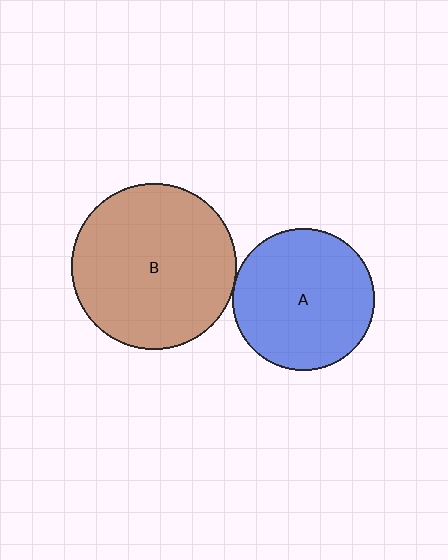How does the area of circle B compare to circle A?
Approximately 1.4 times.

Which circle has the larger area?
Circle B (brown).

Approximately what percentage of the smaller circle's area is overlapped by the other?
Approximately 5%.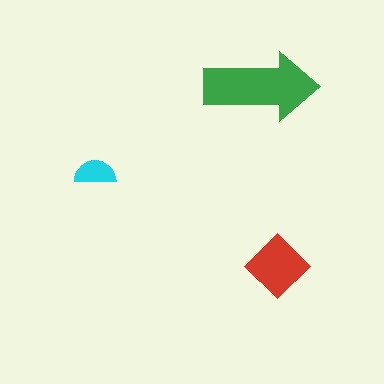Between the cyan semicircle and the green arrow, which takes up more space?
The green arrow.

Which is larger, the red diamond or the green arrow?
The green arrow.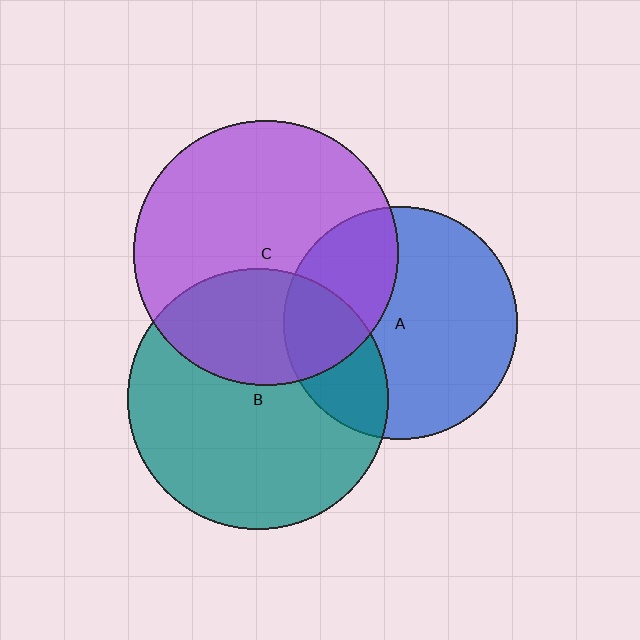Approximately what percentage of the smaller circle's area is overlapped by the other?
Approximately 35%.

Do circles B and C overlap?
Yes.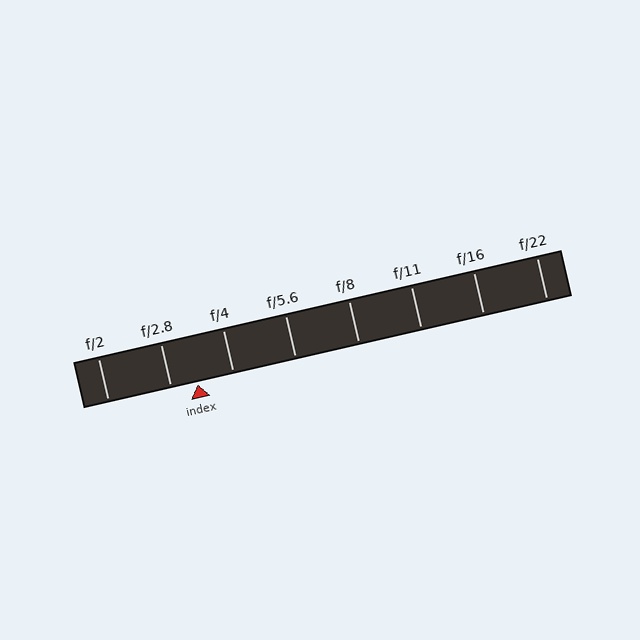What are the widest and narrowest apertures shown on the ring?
The widest aperture shown is f/2 and the narrowest is f/22.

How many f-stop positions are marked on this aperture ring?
There are 8 f-stop positions marked.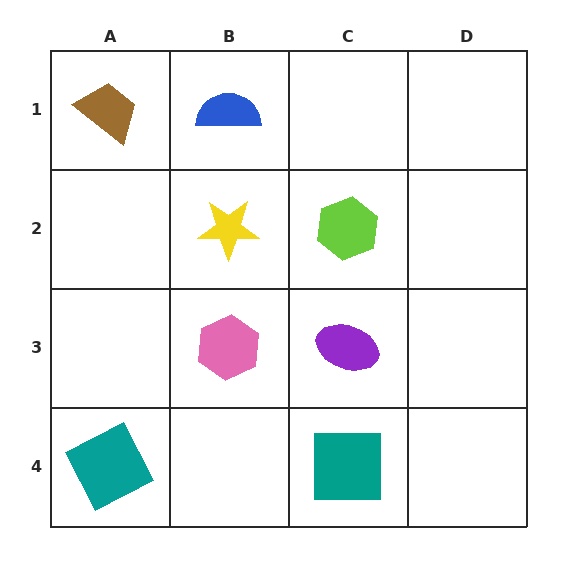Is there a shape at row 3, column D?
No, that cell is empty.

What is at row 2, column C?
A lime hexagon.